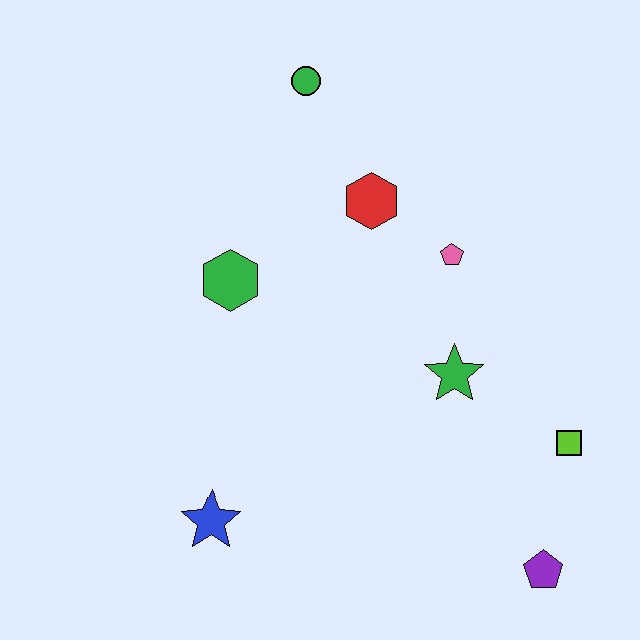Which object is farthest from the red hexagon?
The purple pentagon is farthest from the red hexagon.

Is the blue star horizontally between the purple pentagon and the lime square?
No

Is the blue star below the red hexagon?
Yes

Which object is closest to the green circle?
The red hexagon is closest to the green circle.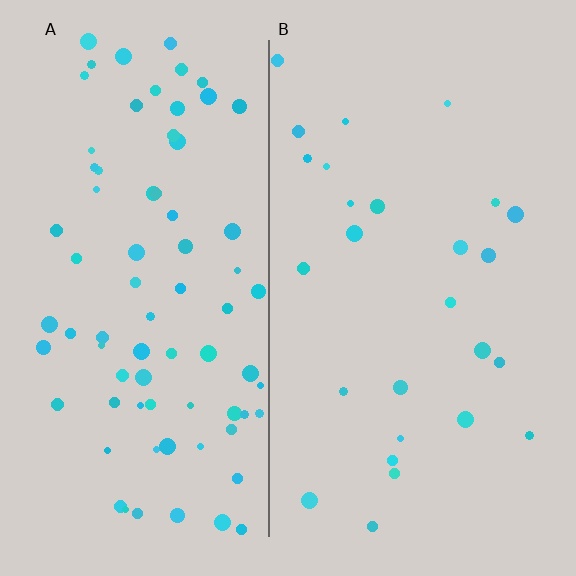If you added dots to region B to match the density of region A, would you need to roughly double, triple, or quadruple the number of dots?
Approximately triple.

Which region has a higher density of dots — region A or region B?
A (the left).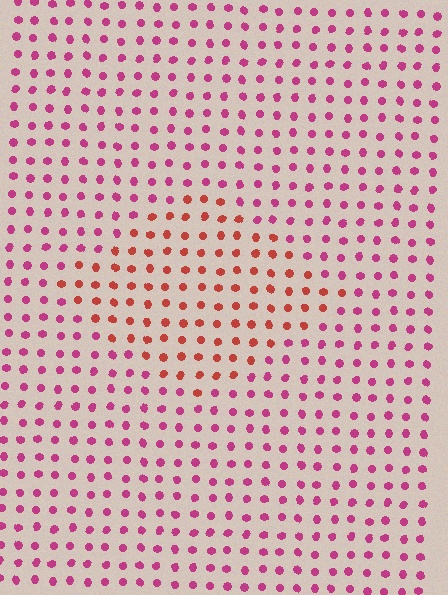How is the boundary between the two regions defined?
The boundary is defined purely by a slight shift in hue (about 37 degrees). Spacing, size, and orientation are identical on both sides.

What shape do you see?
I see a diamond.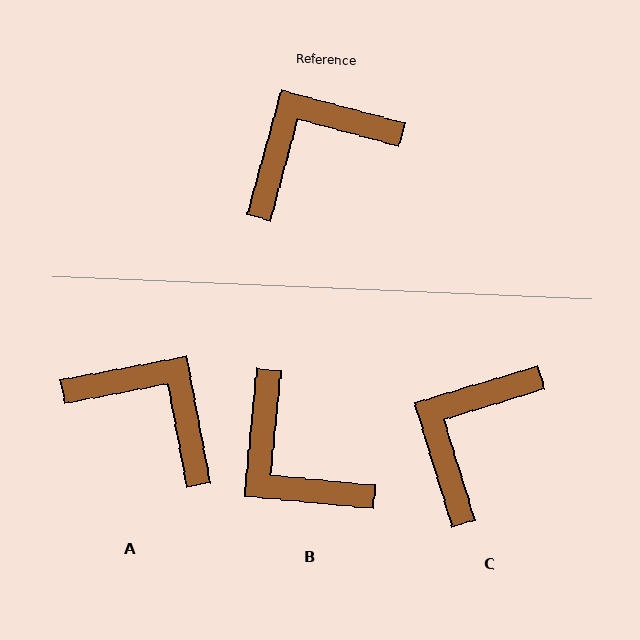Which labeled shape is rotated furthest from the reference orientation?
B, about 100 degrees away.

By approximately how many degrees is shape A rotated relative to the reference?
Approximately 64 degrees clockwise.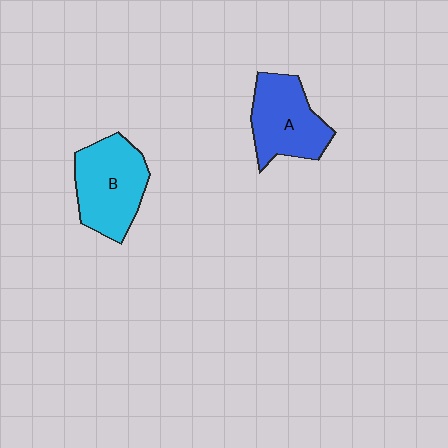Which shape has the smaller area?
Shape A (blue).